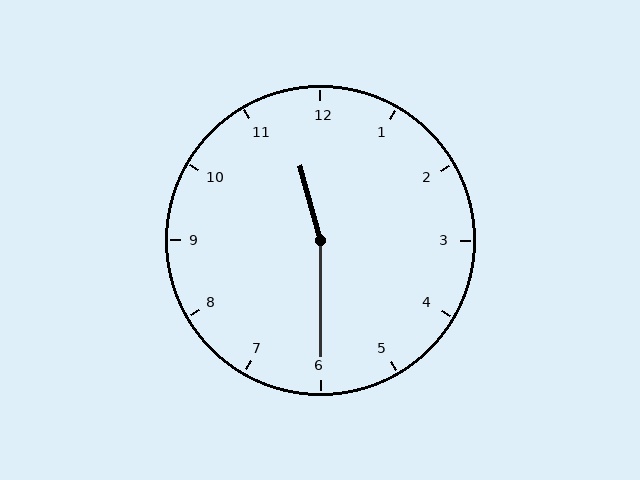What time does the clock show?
11:30.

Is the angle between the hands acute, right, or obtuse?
It is obtuse.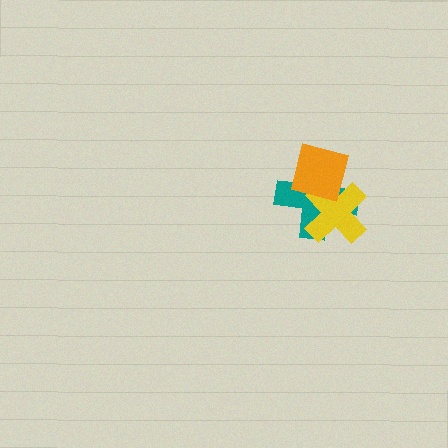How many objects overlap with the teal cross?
2 objects overlap with the teal cross.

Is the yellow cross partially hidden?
Yes, it is partially covered by another shape.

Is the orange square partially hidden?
No, no other shape covers it.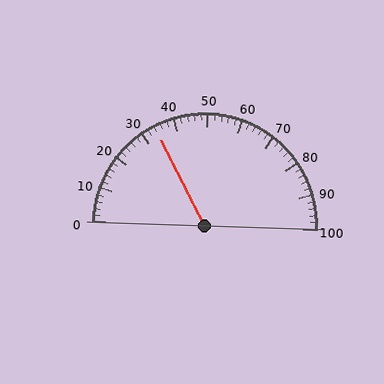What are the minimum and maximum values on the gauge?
The gauge ranges from 0 to 100.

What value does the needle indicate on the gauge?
The needle indicates approximately 34.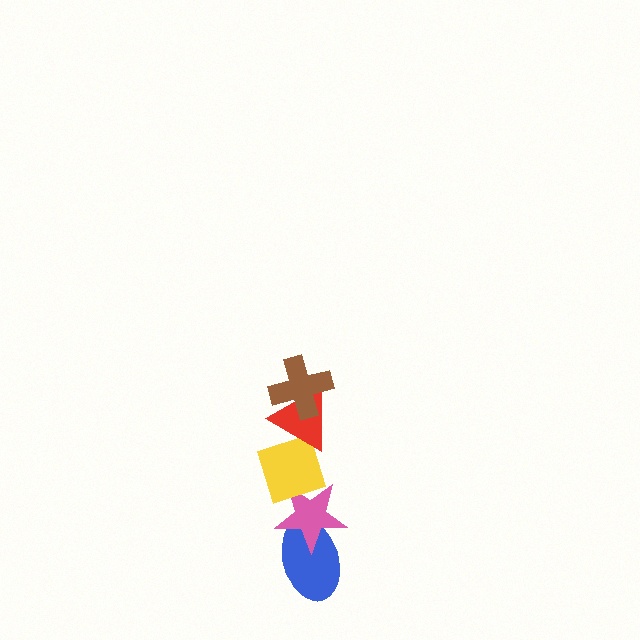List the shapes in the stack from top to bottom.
From top to bottom: the brown cross, the red triangle, the yellow diamond, the pink star, the blue ellipse.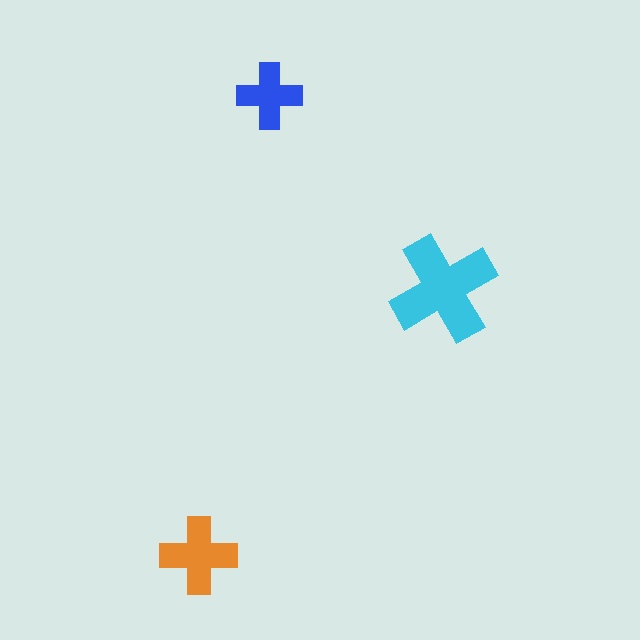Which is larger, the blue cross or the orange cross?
The orange one.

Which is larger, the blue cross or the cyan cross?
The cyan one.